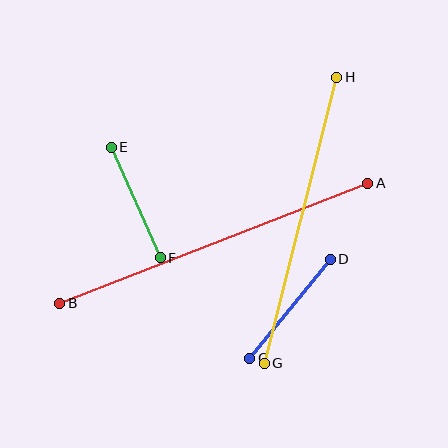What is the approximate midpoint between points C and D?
The midpoint is at approximately (290, 309) pixels.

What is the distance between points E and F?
The distance is approximately 121 pixels.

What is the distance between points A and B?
The distance is approximately 331 pixels.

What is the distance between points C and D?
The distance is approximately 128 pixels.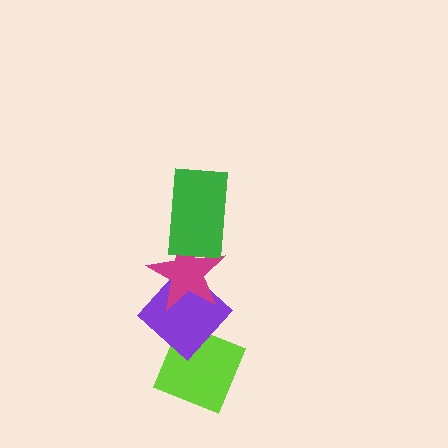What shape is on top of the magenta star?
The green rectangle is on top of the magenta star.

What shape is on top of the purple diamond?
The magenta star is on top of the purple diamond.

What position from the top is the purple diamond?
The purple diamond is 3rd from the top.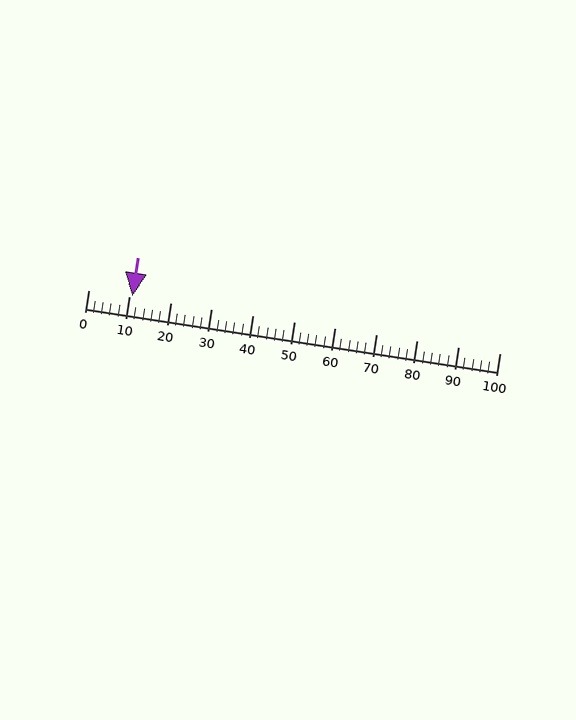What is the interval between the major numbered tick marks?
The major tick marks are spaced 10 units apart.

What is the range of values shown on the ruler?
The ruler shows values from 0 to 100.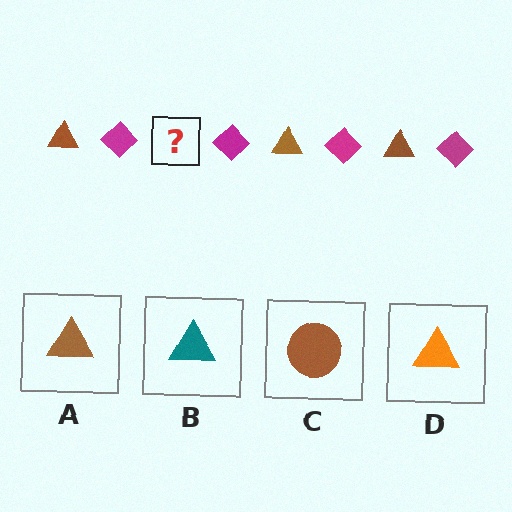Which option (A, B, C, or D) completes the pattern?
A.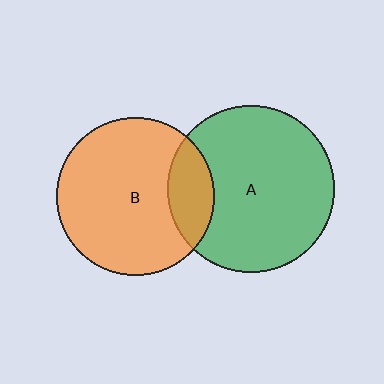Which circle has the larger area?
Circle A (green).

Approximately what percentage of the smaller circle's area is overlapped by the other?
Approximately 20%.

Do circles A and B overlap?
Yes.